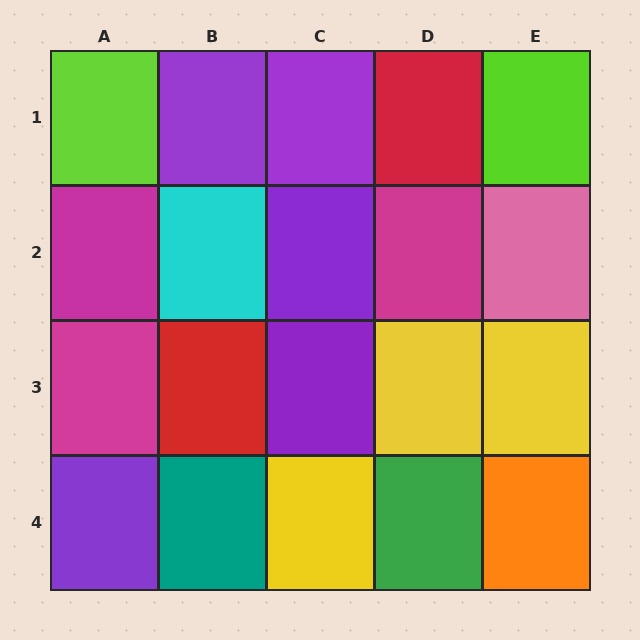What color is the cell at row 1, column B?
Purple.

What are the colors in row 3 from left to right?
Magenta, red, purple, yellow, yellow.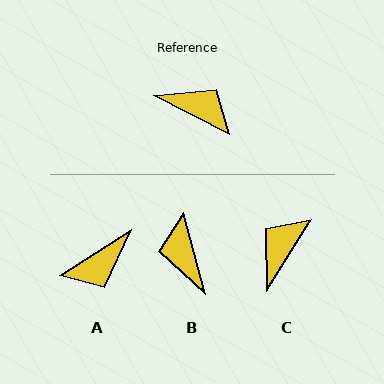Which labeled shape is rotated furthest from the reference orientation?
B, about 132 degrees away.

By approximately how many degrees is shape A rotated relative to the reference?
Approximately 121 degrees clockwise.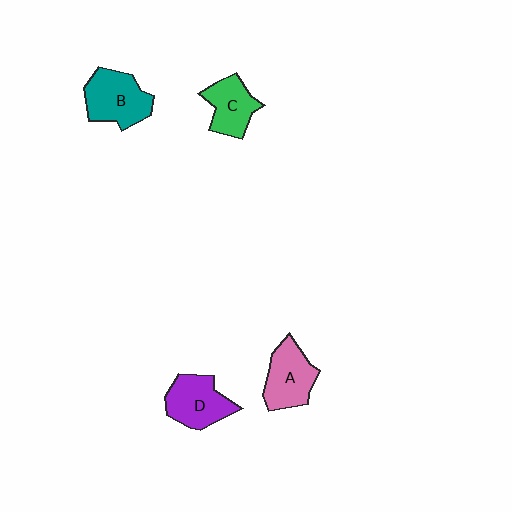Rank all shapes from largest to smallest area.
From largest to smallest: B (teal), A (pink), D (purple), C (green).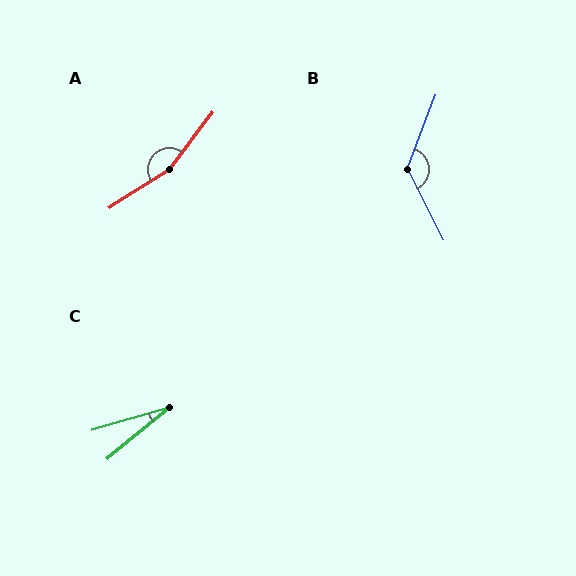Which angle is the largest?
A, at approximately 159 degrees.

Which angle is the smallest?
C, at approximately 23 degrees.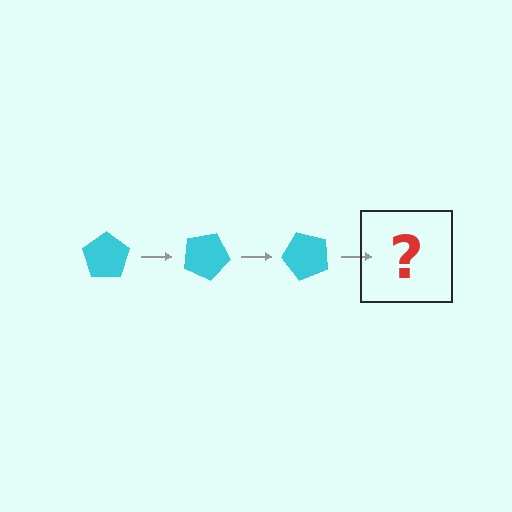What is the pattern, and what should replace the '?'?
The pattern is that the pentagon rotates 25 degrees each step. The '?' should be a cyan pentagon rotated 75 degrees.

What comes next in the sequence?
The next element should be a cyan pentagon rotated 75 degrees.